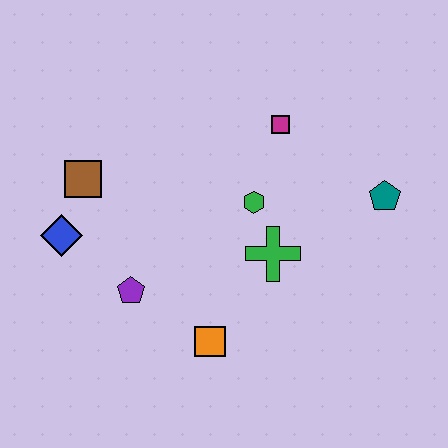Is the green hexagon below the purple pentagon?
No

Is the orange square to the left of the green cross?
Yes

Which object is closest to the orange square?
The purple pentagon is closest to the orange square.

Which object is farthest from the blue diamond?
The teal pentagon is farthest from the blue diamond.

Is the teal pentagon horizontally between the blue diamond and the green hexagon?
No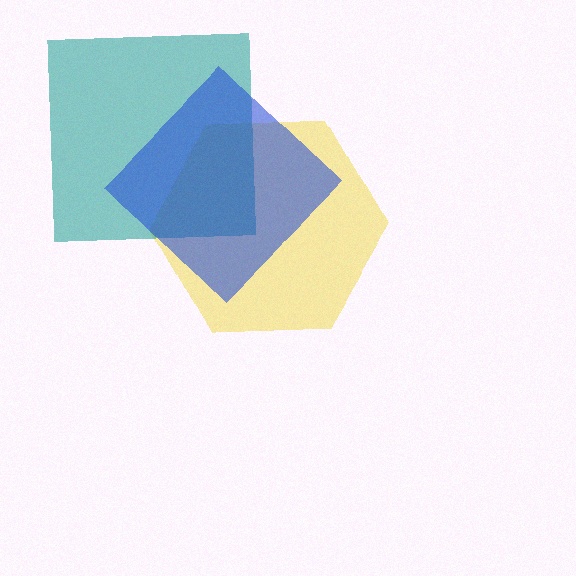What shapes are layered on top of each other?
The layered shapes are: a yellow hexagon, a teal square, a blue diamond.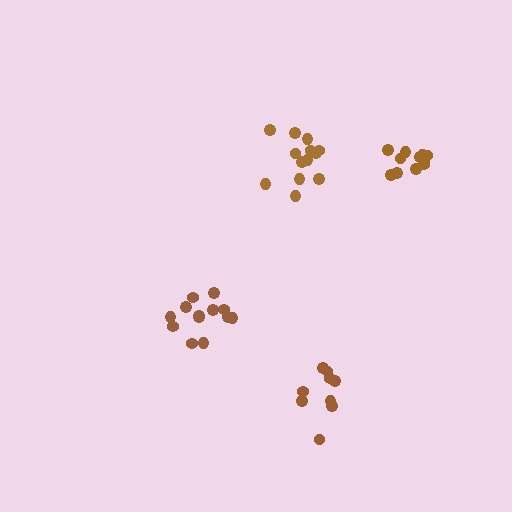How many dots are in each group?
Group 1: 11 dots, Group 2: 9 dots, Group 3: 13 dots, Group 4: 13 dots (46 total).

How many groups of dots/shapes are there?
There are 4 groups.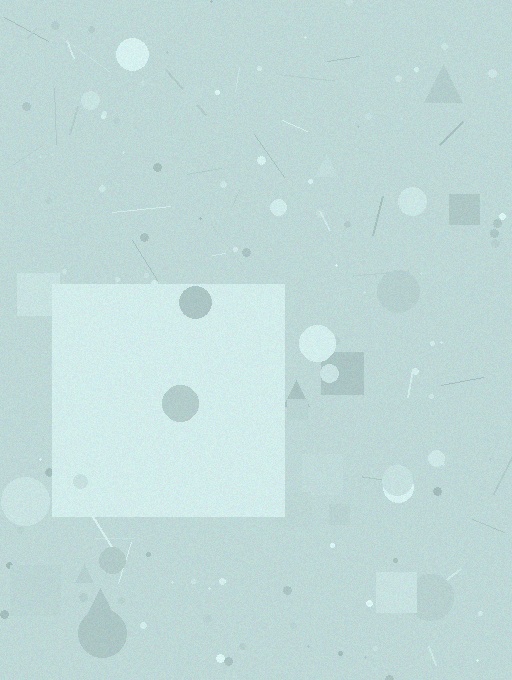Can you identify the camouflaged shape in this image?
The camouflaged shape is a square.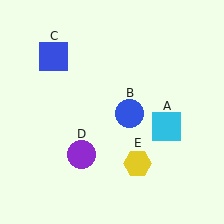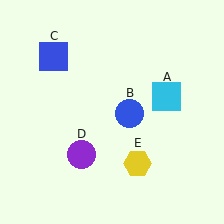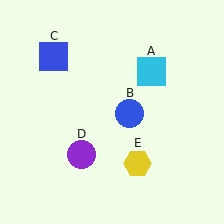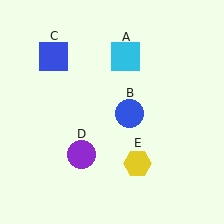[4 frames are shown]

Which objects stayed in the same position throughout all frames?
Blue circle (object B) and blue square (object C) and purple circle (object D) and yellow hexagon (object E) remained stationary.